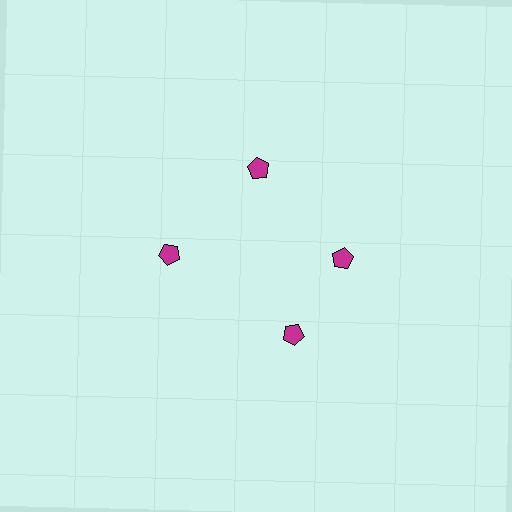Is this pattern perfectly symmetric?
No. The 4 magenta pentagons are arranged in a ring, but one element near the 6 o'clock position is rotated out of alignment along the ring, breaking the 4-fold rotational symmetry.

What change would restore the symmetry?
The symmetry would be restored by rotating it back into even spacing with its neighbors so that all 4 pentagons sit at equal angles and equal distance from the center.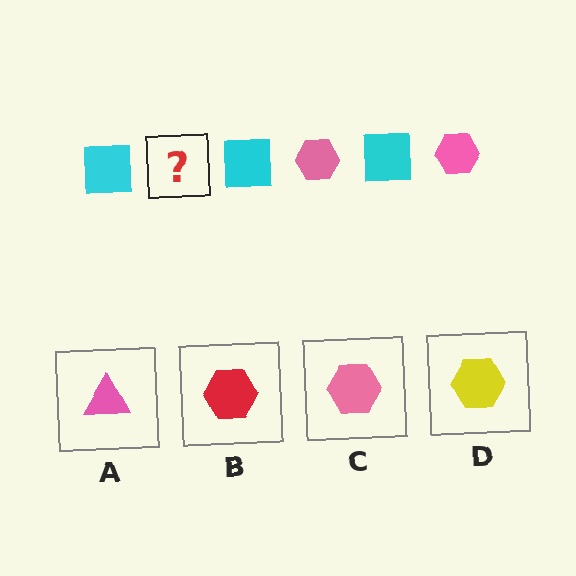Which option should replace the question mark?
Option C.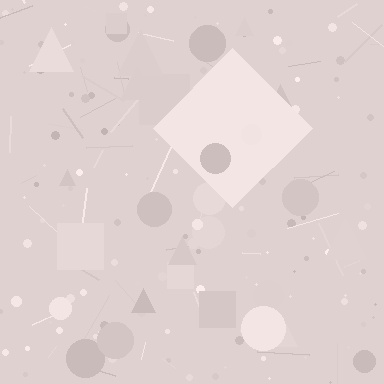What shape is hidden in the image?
A diamond is hidden in the image.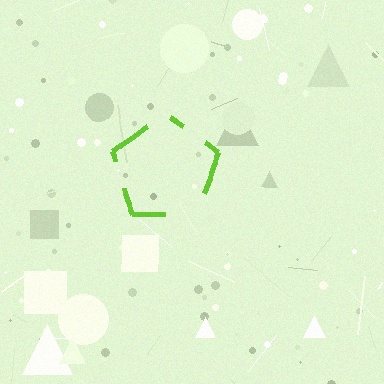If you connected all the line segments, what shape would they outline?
They would outline a pentagon.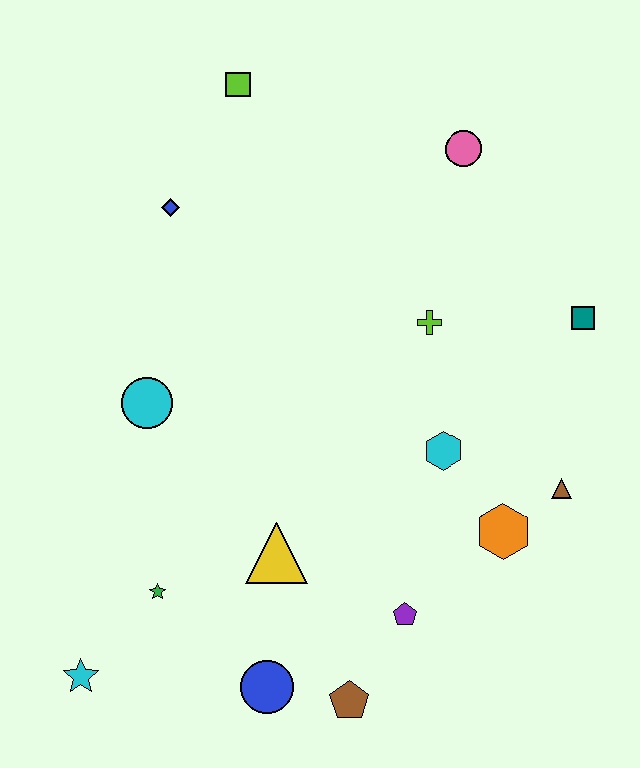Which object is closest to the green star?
The cyan star is closest to the green star.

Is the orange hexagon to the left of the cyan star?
No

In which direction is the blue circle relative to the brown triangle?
The blue circle is to the left of the brown triangle.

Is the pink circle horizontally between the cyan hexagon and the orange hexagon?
Yes